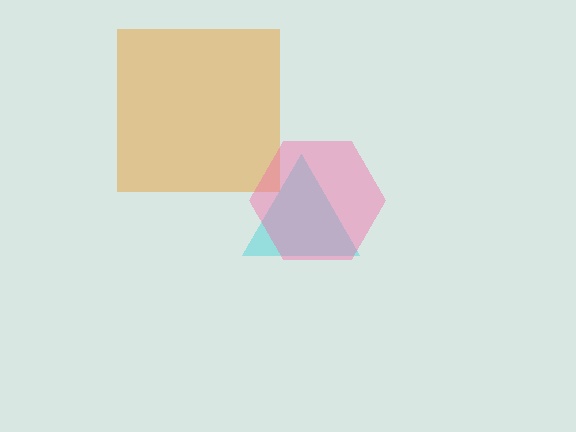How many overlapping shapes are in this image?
There are 3 overlapping shapes in the image.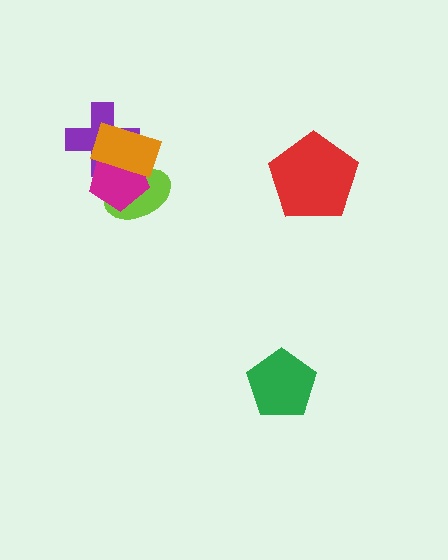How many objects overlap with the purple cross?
2 objects overlap with the purple cross.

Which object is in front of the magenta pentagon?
The orange rectangle is in front of the magenta pentagon.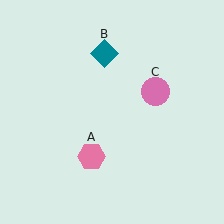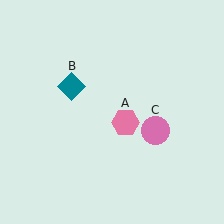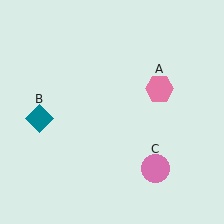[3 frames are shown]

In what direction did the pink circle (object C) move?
The pink circle (object C) moved down.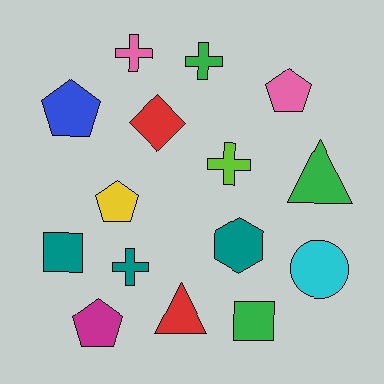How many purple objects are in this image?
There are no purple objects.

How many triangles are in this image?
There are 2 triangles.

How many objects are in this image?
There are 15 objects.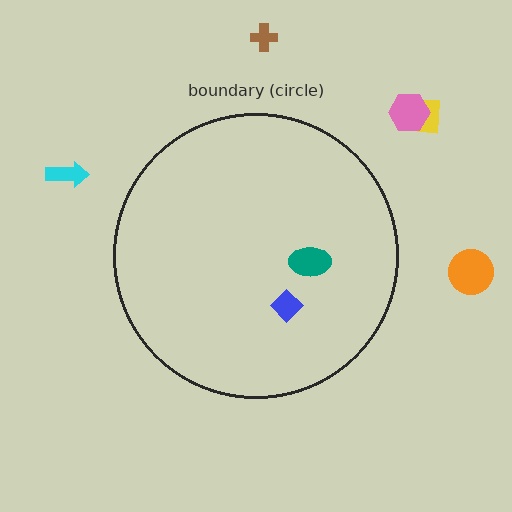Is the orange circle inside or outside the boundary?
Outside.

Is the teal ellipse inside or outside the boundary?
Inside.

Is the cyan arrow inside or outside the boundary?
Outside.